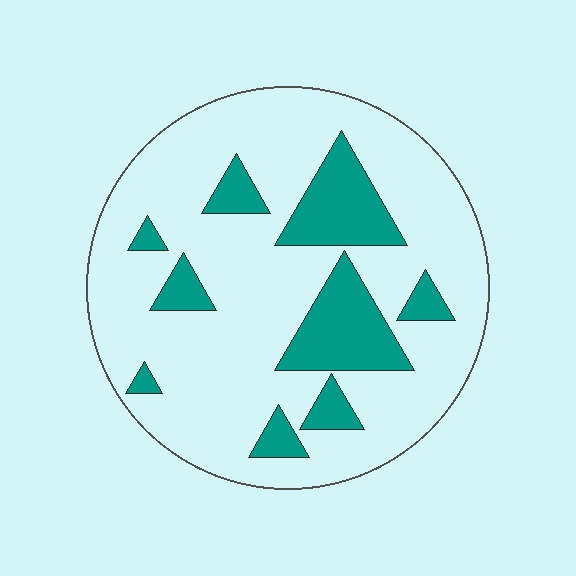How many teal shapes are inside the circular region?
9.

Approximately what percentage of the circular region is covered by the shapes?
Approximately 20%.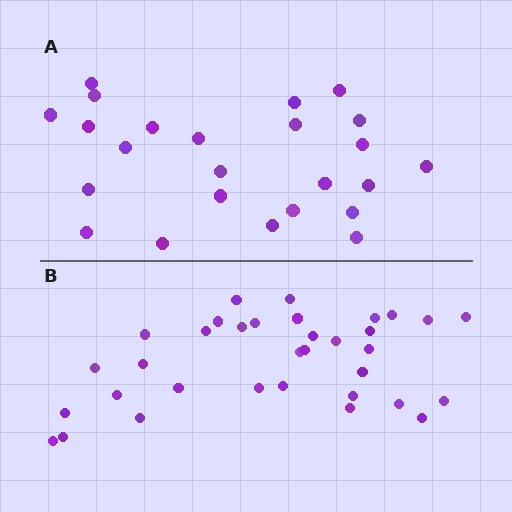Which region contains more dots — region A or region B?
Region B (the bottom region) has more dots.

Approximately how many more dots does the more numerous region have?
Region B has roughly 10 or so more dots than region A.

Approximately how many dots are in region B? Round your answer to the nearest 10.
About 30 dots. (The exact count is 34, which rounds to 30.)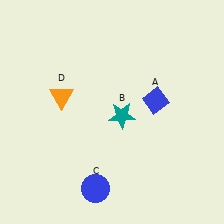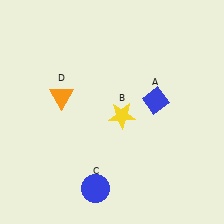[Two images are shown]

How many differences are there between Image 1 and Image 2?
There is 1 difference between the two images.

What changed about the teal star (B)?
In Image 1, B is teal. In Image 2, it changed to yellow.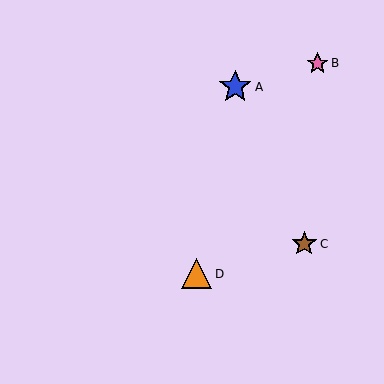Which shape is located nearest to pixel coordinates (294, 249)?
The brown star (labeled C) at (304, 244) is nearest to that location.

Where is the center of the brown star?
The center of the brown star is at (304, 244).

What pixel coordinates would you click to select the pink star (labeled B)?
Click at (318, 63) to select the pink star B.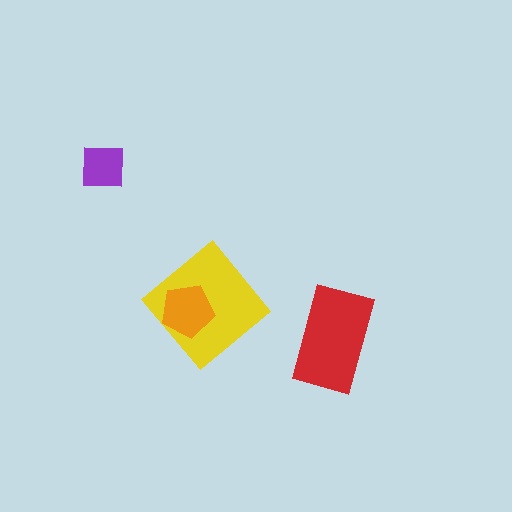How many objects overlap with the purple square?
0 objects overlap with the purple square.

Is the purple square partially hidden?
No, no other shape covers it.